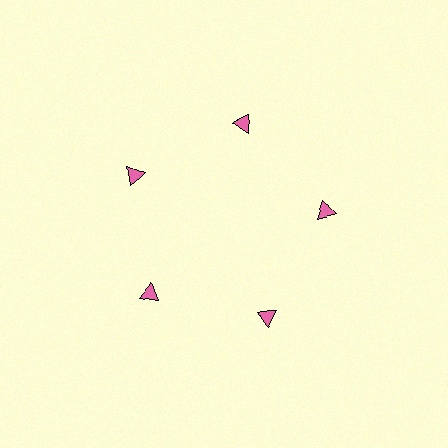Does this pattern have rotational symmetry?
Yes, this pattern has 5-fold rotational symmetry. It looks the same after rotating 72 degrees around the center.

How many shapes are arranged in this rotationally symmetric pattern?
There are 5 shapes, arranged in 5 groups of 1.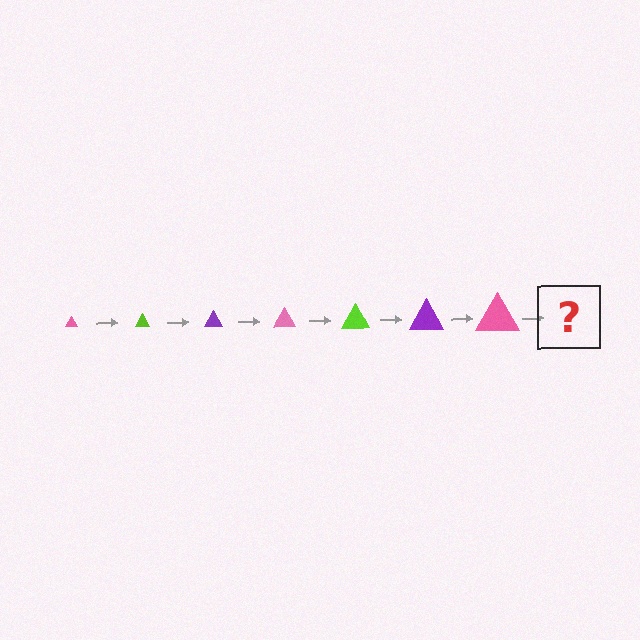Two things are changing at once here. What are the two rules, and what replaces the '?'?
The two rules are that the triangle grows larger each step and the color cycles through pink, lime, and purple. The '?' should be a lime triangle, larger than the previous one.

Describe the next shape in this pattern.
It should be a lime triangle, larger than the previous one.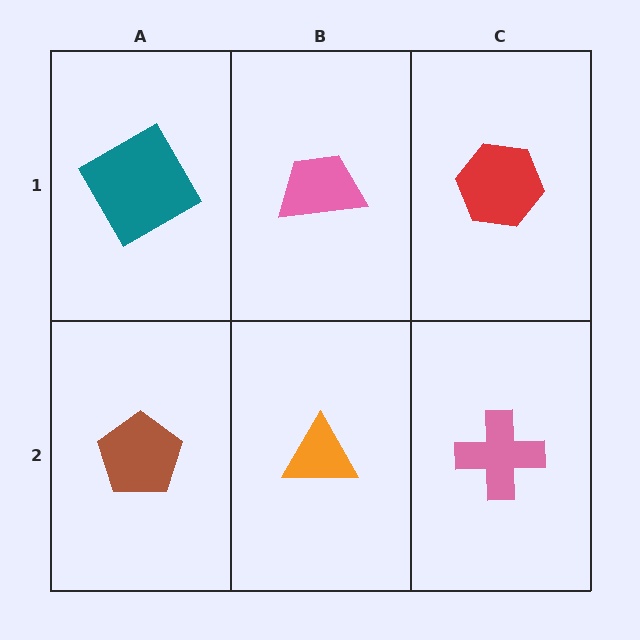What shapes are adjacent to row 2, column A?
A teal diamond (row 1, column A), an orange triangle (row 2, column B).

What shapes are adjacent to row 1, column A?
A brown pentagon (row 2, column A), a pink trapezoid (row 1, column B).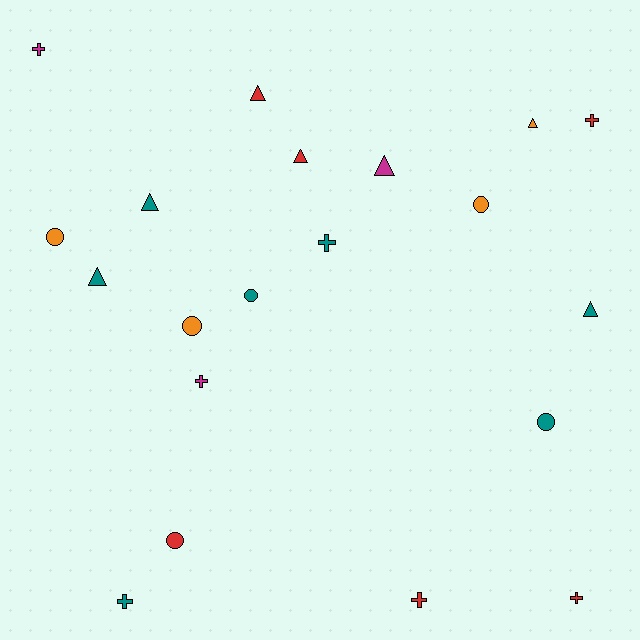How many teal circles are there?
There are 2 teal circles.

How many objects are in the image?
There are 20 objects.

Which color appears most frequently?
Teal, with 7 objects.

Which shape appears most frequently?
Cross, with 7 objects.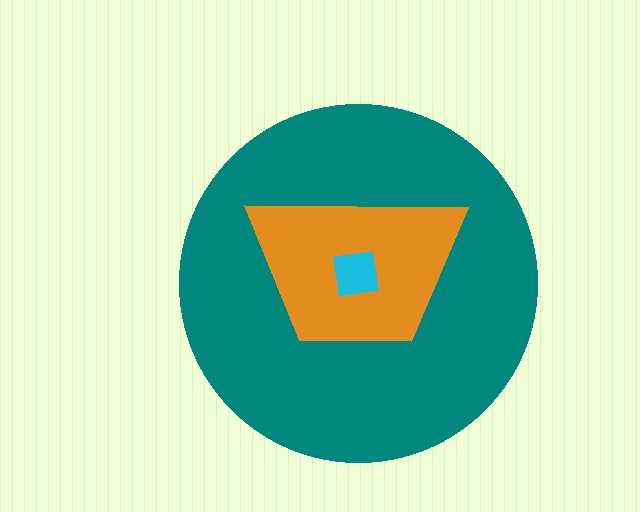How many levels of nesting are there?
3.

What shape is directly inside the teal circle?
The orange trapezoid.